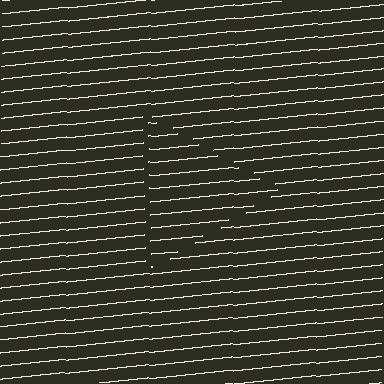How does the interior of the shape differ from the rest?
The interior of the shape contains the same grating, shifted by half a period — the contour is defined by the phase discontinuity where line-ends from the inner and outer gratings abut.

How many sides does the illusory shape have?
3 sides — the line-ends trace a triangle.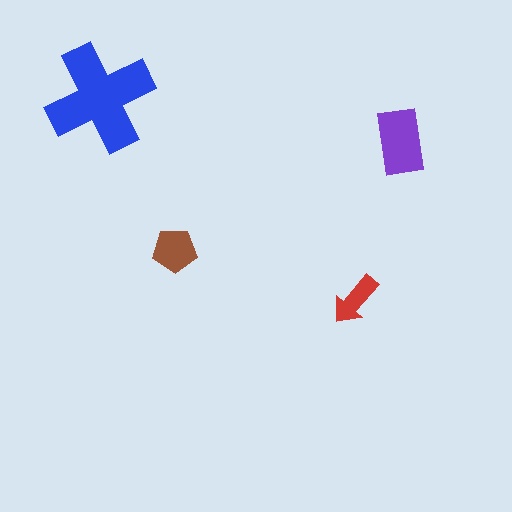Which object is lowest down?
The red arrow is bottommost.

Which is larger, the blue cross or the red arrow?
The blue cross.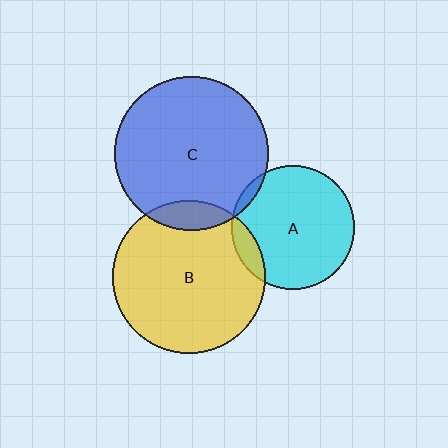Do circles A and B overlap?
Yes.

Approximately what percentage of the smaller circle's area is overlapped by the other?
Approximately 10%.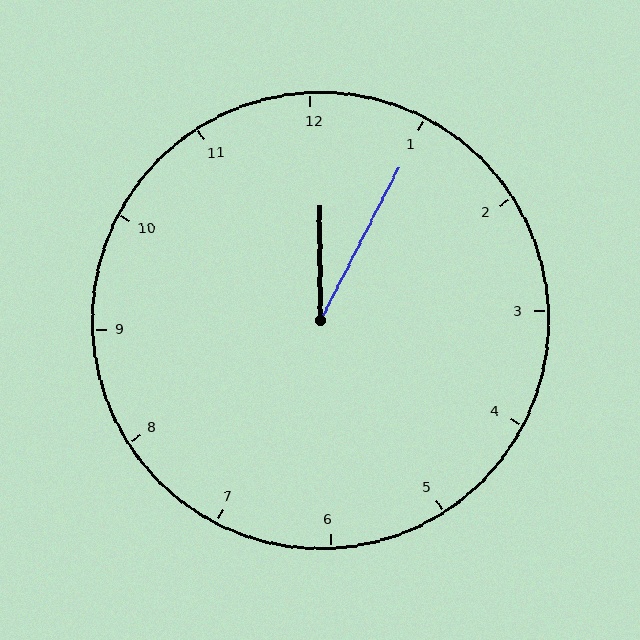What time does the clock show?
12:05.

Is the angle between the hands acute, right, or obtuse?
It is acute.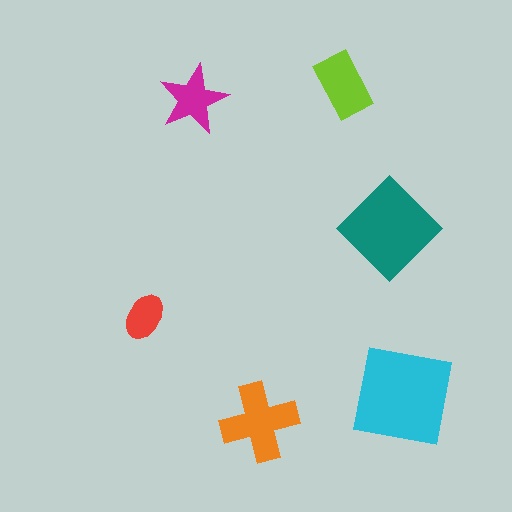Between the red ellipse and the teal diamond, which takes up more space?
The teal diamond.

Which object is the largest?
The cyan square.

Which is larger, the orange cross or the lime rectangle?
The orange cross.